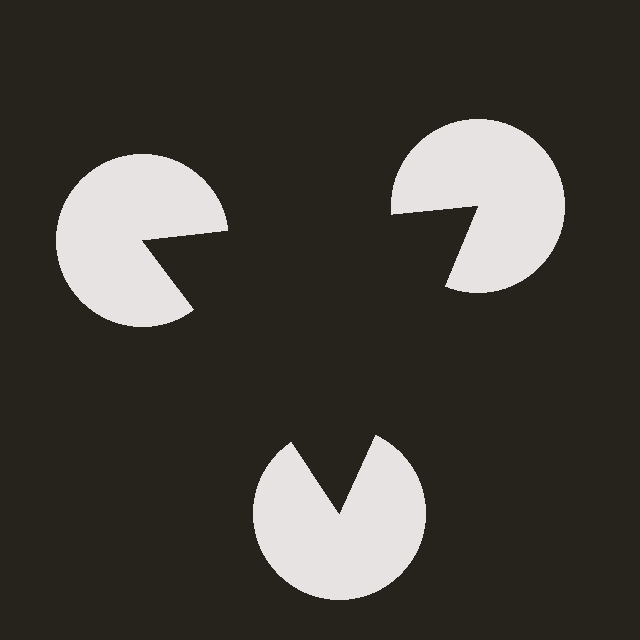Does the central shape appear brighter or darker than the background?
It typically appears slightly darker than the background, even though no actual brightness change is drawn.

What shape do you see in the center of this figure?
An illusory triangle — its edges are inferred from the aligned wedge cuts in the pac-man discs, not physically drawn.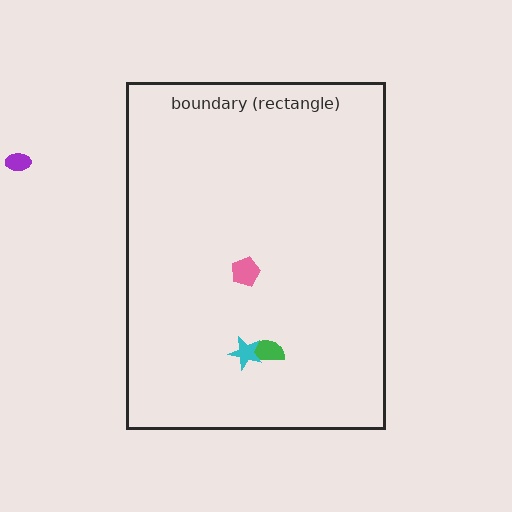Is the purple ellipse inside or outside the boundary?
Outside.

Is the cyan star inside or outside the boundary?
Inside.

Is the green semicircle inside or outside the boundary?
Inside.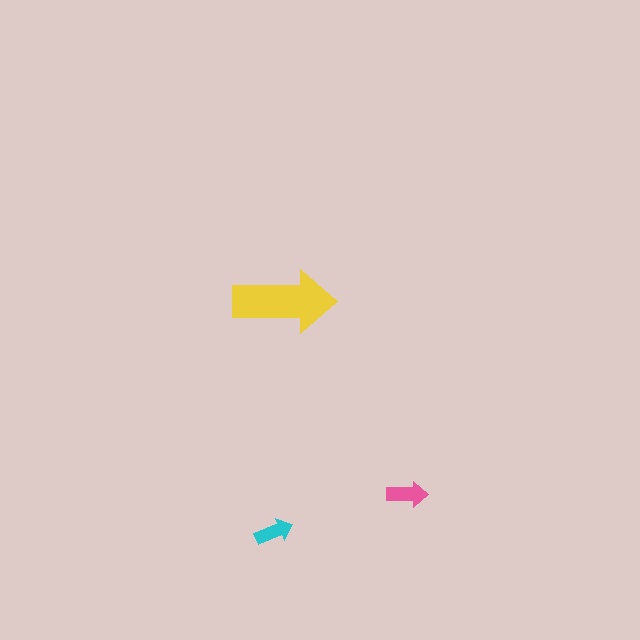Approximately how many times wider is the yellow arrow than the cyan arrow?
About 2.5 times wider.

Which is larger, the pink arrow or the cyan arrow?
The pink one.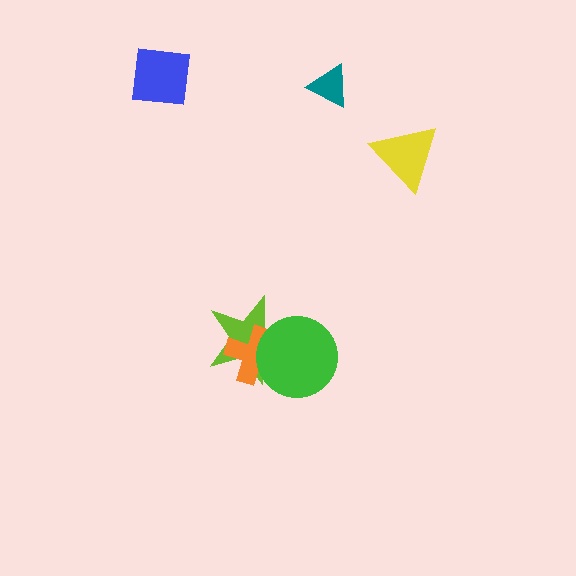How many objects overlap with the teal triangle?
0 objects overlap with the teal triangle.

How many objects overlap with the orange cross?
2 objects overlap with the orange cross.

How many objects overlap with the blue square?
0 objects overlap with the blue square.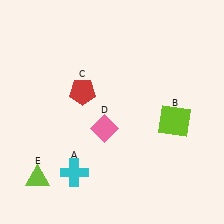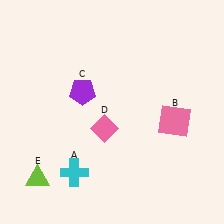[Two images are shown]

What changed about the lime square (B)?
In Image 1, B is lime. In Image 2, it changed to pink.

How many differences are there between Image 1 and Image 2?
There are 2 differences between the two images.